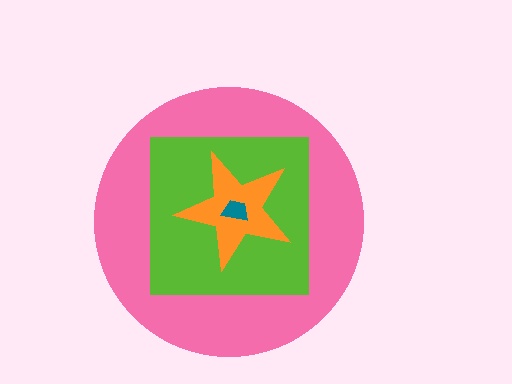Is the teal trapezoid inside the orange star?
Yes.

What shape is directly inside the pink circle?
The lime square.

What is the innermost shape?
The teal trapezoid.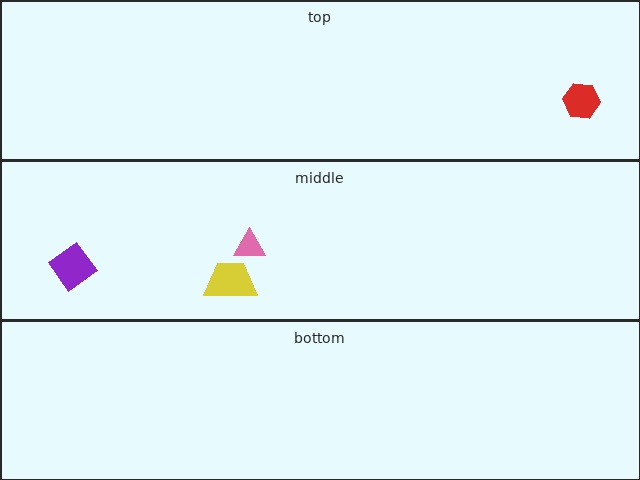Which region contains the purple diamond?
The middle region.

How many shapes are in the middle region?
3.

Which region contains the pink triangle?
The middle region.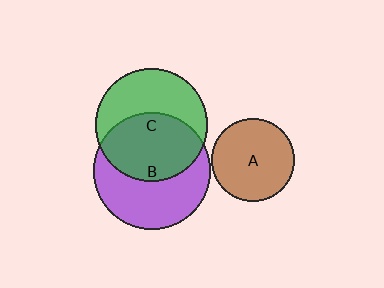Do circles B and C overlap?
Yes.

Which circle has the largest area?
Circle B (purple).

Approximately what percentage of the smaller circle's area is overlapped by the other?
Approximately 50%.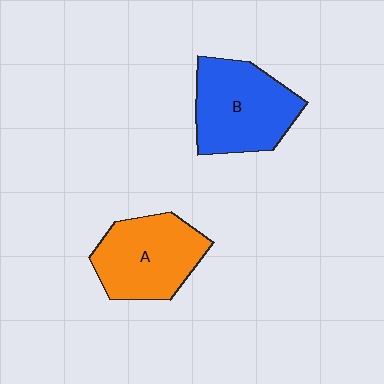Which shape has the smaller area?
Shape A (orange).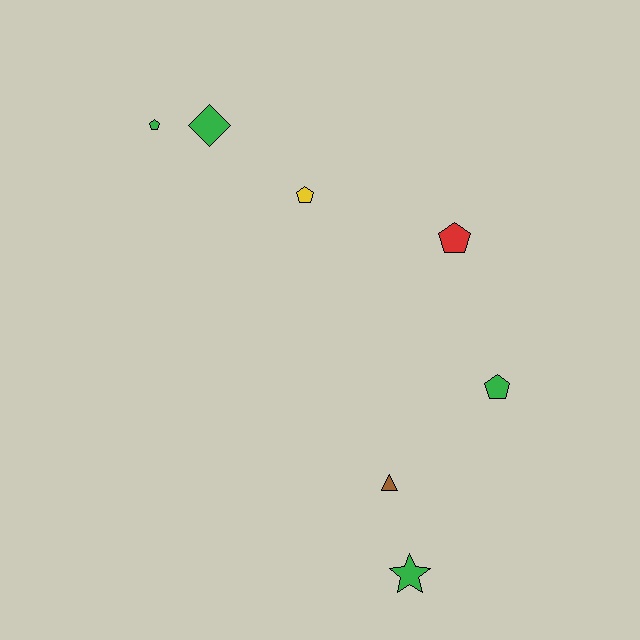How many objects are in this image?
There are 7 objects.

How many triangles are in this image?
There is 1 triangle.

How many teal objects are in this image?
There are no teal objects.